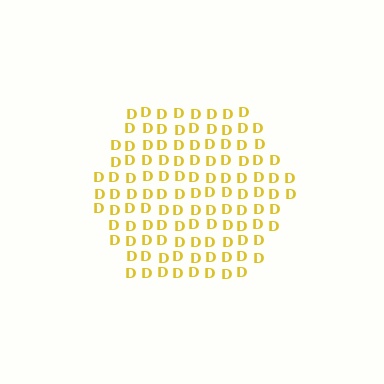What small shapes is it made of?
It is made of small letter D's.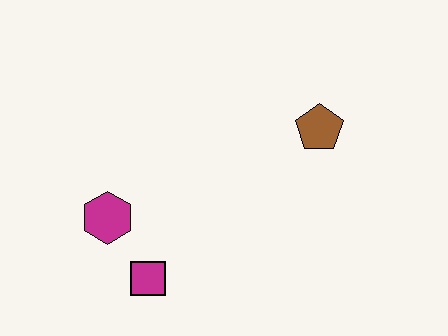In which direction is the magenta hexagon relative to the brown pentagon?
The magenta hexagon is to the left of the brown pentagon.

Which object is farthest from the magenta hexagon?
The brown pentagon is farthest from the magenta hexagon.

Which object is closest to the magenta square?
The magenta hexagon is closest to the magenta square.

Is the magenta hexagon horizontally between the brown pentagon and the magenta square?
No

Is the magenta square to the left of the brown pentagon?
Yes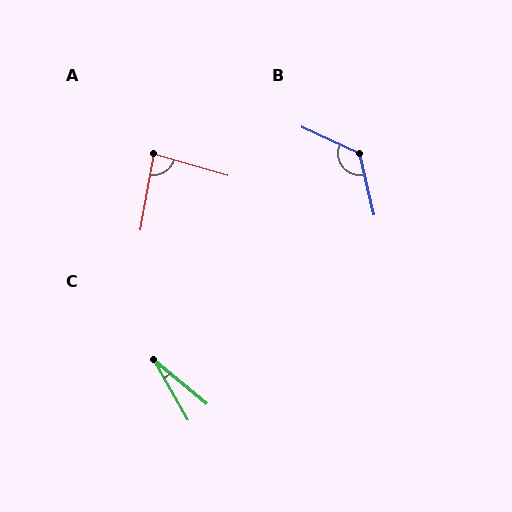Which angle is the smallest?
C, at approximately 21 degrees.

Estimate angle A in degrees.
Approximately 84 degrees.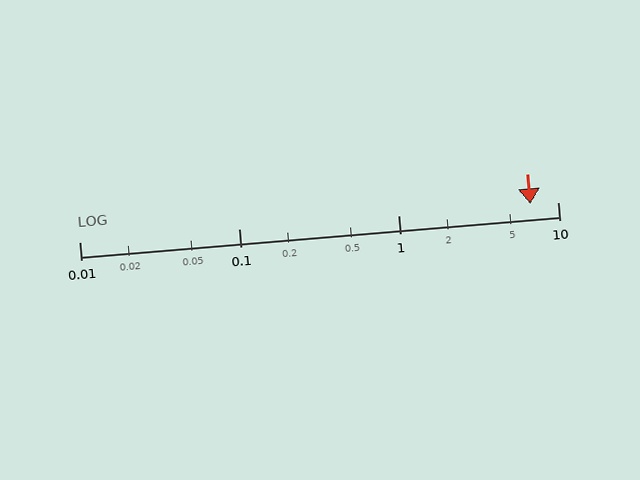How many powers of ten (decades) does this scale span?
The scale spans 3 decades, from 0.01 to 10.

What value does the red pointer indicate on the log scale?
The pointer indicates approximately 6.7.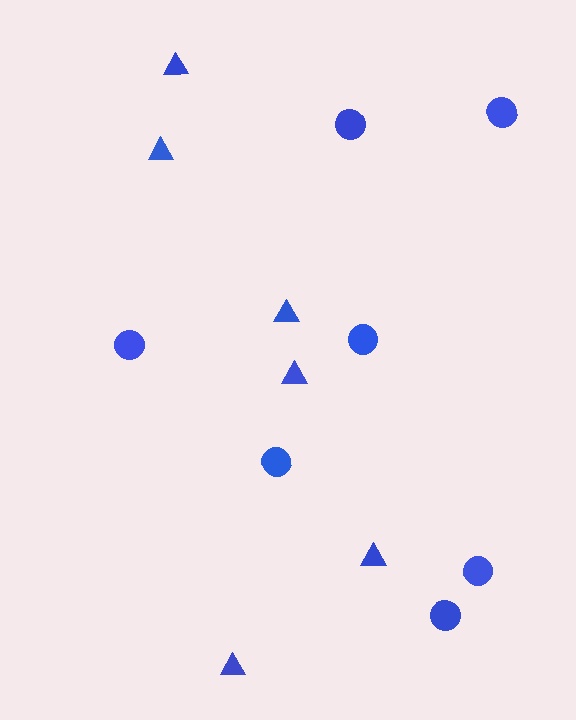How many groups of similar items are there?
There are 2 groups: one group of circles (7) and one group of triangles (6).